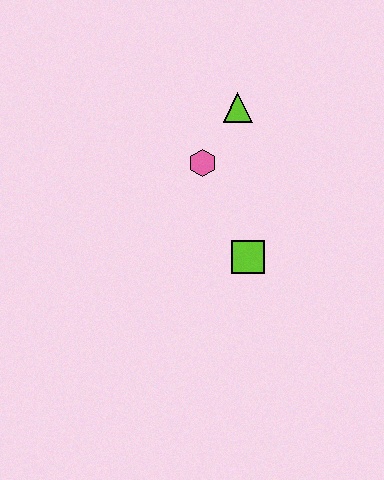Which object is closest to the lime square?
The pink hexagon is closest to the lime square.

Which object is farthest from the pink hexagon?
The lime square is farthest from the pink hexagon.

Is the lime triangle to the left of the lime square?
Yes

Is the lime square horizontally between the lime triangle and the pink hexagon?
No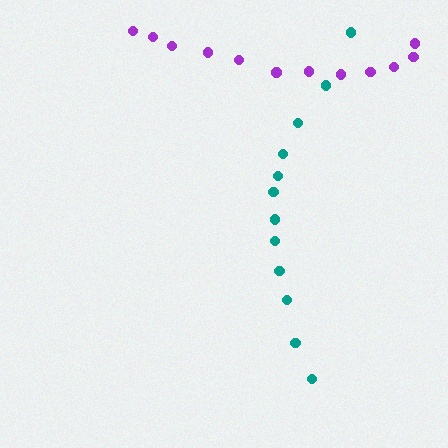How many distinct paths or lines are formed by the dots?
There are 2 distinct paths.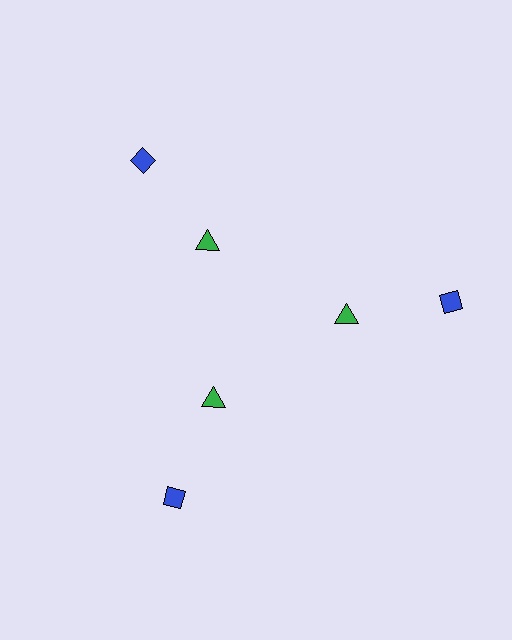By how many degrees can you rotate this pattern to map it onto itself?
The pattern maps onto itself every 120 degrees of rotation.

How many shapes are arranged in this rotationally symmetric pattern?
There are 6 shapes, arranged in 3 groups of 2.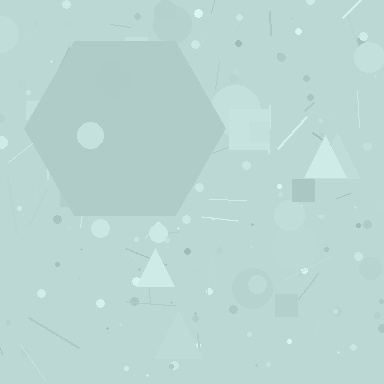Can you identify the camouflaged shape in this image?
The camouflaged shape is a hexagon.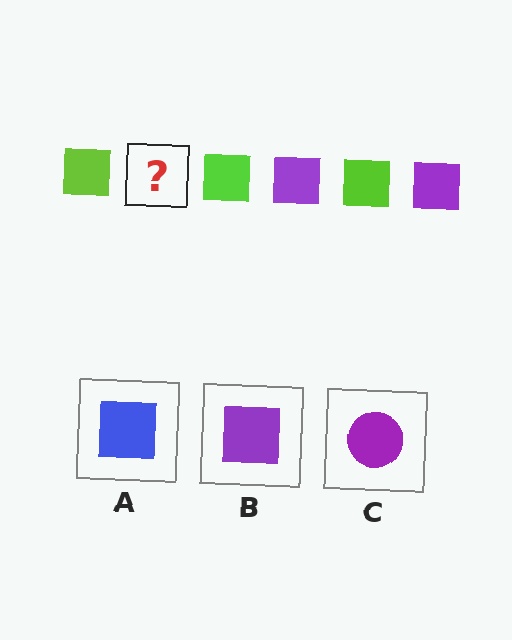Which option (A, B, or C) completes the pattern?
B.